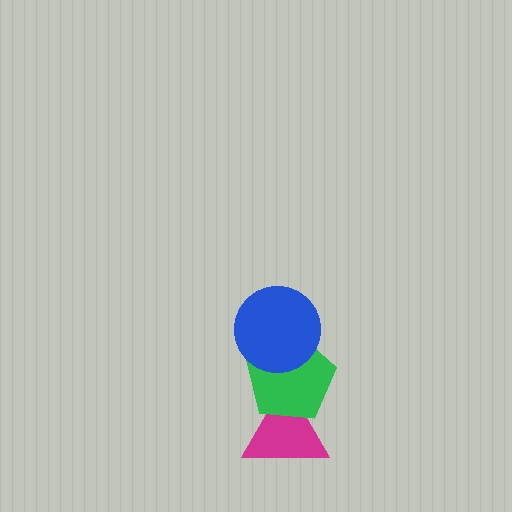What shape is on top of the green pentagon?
The blue circle is on top of the green pentagon.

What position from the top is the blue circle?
The blue circle is 1st from the top.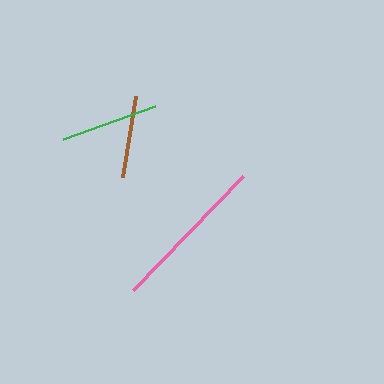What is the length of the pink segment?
The pink segment is approximately 159 pixels long.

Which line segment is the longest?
The pink line is the longest at approximately 159 pixels.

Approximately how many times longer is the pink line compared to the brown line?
The pink line is approximately 1.9 times the length of the brown line.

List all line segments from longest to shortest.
From longest to shortest: pink, green, brown.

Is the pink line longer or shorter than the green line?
The pink line is longer than the green line.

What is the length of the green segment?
The green segment is approximately 98 pixels long.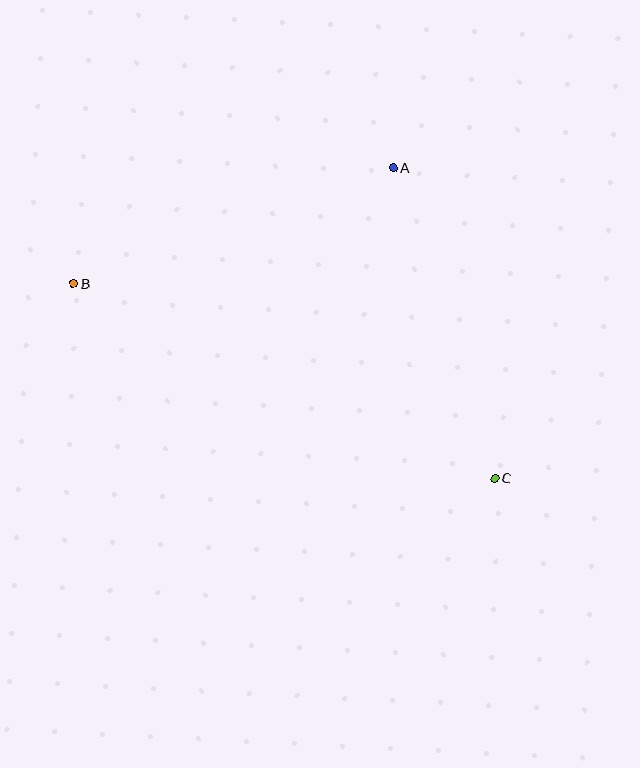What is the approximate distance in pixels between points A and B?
The distance between A and B is approximately 340 pixels.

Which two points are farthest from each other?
Points B and C are farthest from each other.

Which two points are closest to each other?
Points A and C are closest to each other.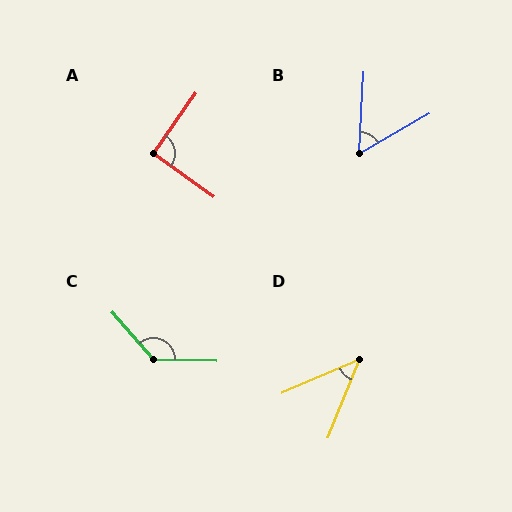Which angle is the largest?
C, at approximately 133 degrees.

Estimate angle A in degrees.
Approximately 90 degrees.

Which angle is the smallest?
D, at approximately 45 degrees.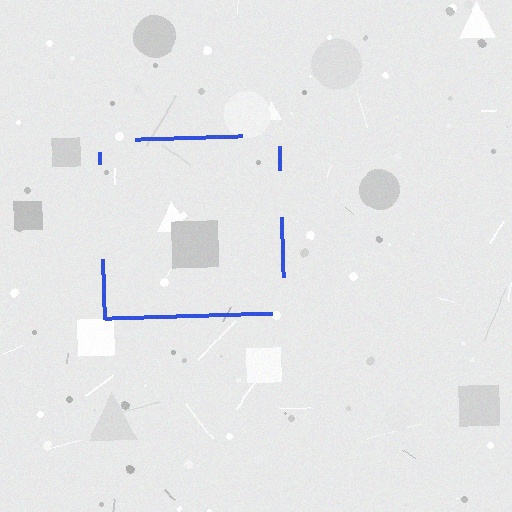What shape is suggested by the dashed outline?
The dashed outline suggests a square.